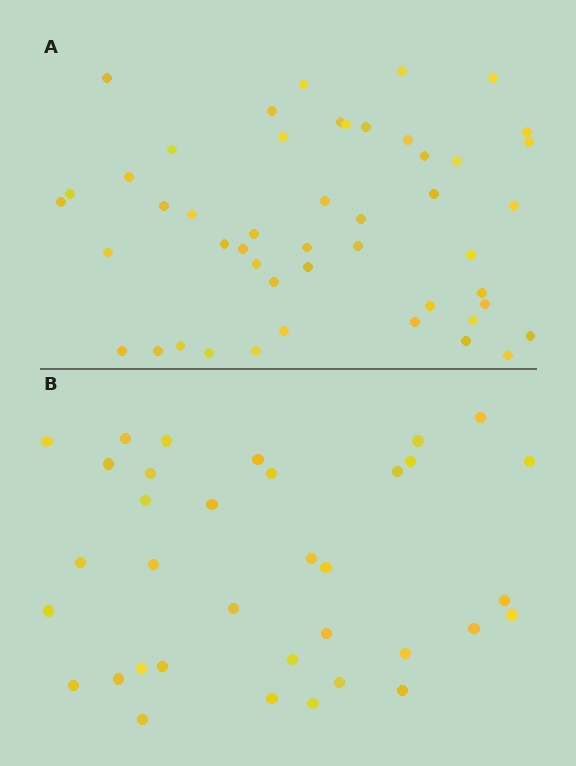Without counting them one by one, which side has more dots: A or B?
Region A (the top region) has more dots.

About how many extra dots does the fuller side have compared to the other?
Region A has approximately 15 more dots than region B.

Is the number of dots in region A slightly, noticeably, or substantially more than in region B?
Region A has noticeably more, but not dramatically so. The ratio is roughly 1.4 to 1.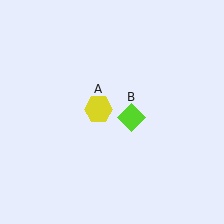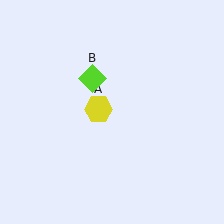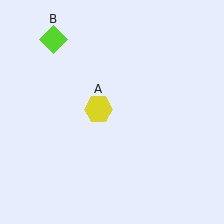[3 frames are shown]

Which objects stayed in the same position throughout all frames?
Yellow hexagon (object A) remained stationary.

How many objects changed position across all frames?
1 object changed position: lime diamond (object B).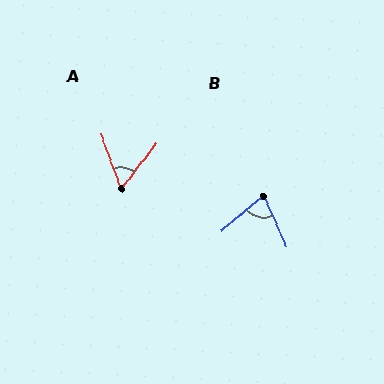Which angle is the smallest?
A, at approximately 58 degrees.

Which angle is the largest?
B, at approximately 75 degrees.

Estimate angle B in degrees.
Approximately 75 degrees.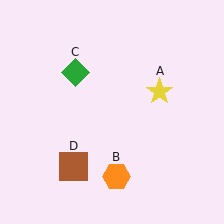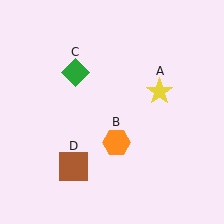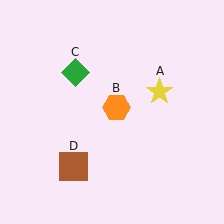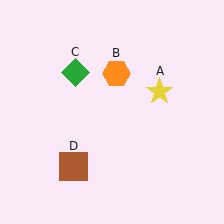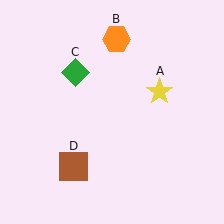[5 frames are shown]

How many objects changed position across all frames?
1 object changed position: orange hexagon (object B).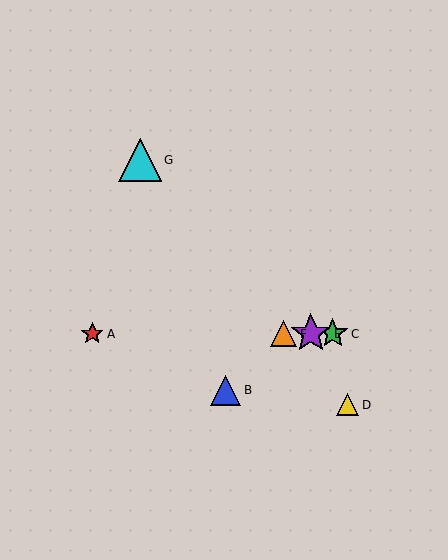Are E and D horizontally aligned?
No, E is at y≈334 and D is at y≈405.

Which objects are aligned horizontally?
Objects A, C, E, F are aligned horizontally.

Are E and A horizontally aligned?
Yes, both are at y≈334.